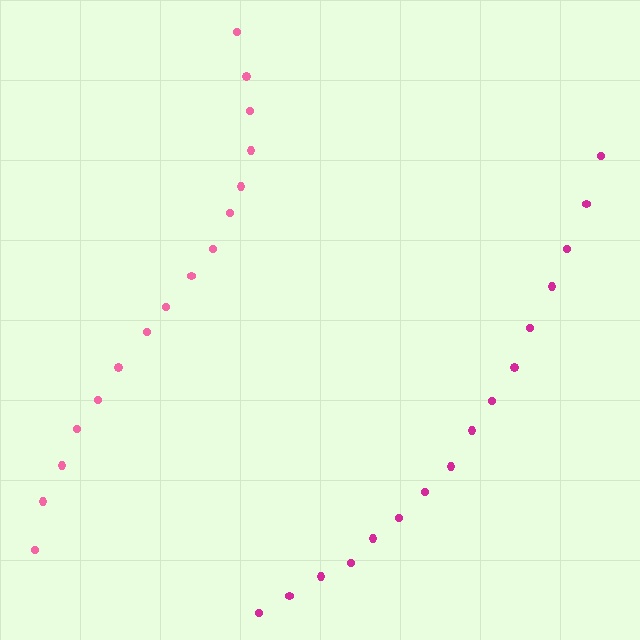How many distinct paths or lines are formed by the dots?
There are 2 distinct paths.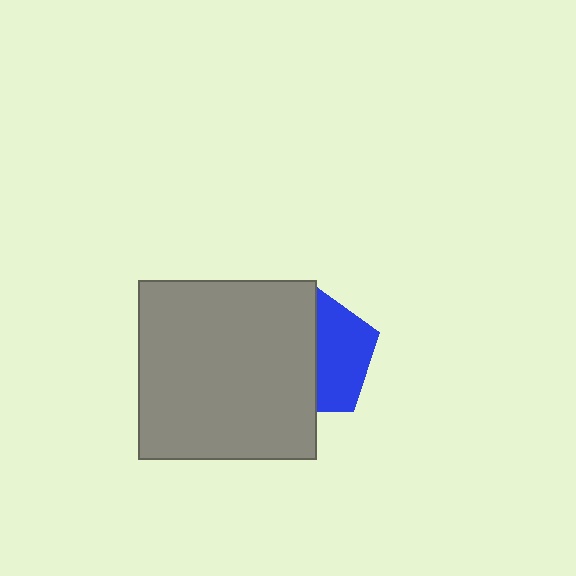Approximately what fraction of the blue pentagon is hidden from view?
Roughly 56% of the blue pentagon is hidden behind the gray square.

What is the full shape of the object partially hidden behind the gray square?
The partially hidden object is a blue pentagon.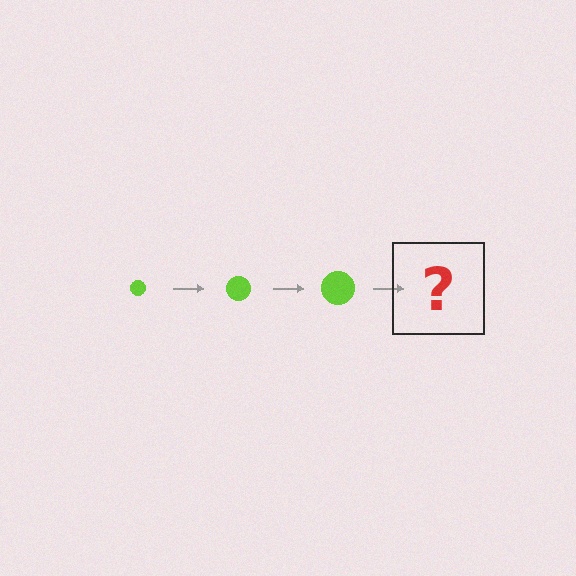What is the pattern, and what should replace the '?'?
The pattern is that the circle gets progressively larger each step. The '?' should be a lime circle, larger than the previous one.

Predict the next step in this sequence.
The next step is a lime circle, larger than the previous one.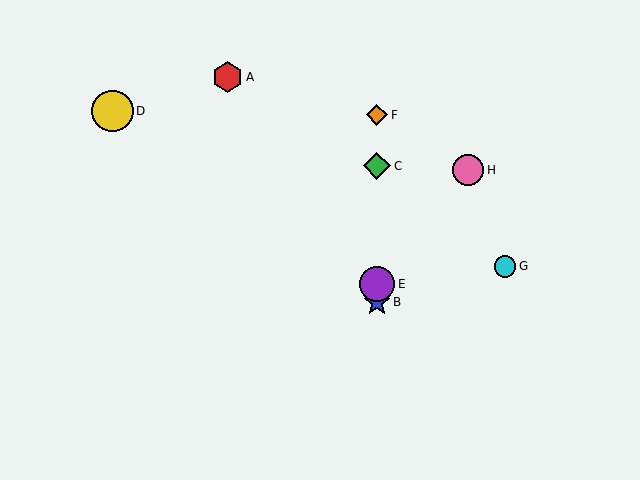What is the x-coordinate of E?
Object E is at x≈377.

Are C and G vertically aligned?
No, C is at x≈377 and G is at x≈505.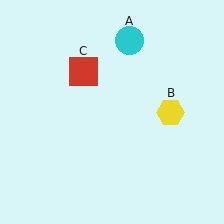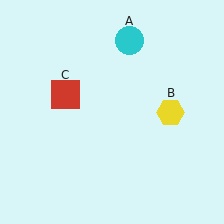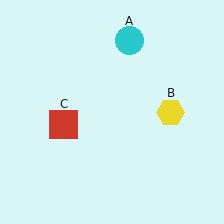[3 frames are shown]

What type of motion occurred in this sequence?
The red square (object C) rotated counterclockwise around the center of the scene.